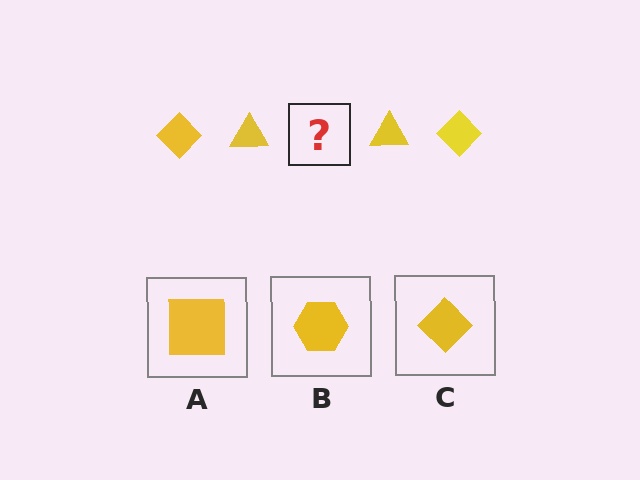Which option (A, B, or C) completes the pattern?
C.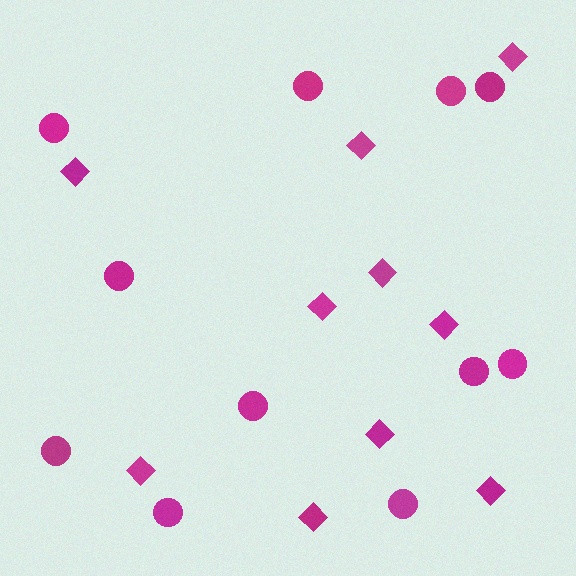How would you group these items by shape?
There are 2 groups: one group of diamonds (10) and one group of circles (11).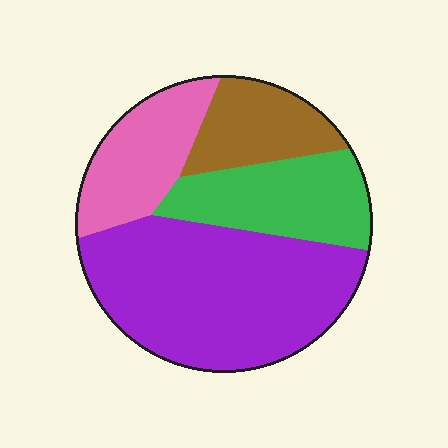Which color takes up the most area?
Purple, at roughly 45%.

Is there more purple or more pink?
Purple.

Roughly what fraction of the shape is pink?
Pink takes up less than a quarter of the shape.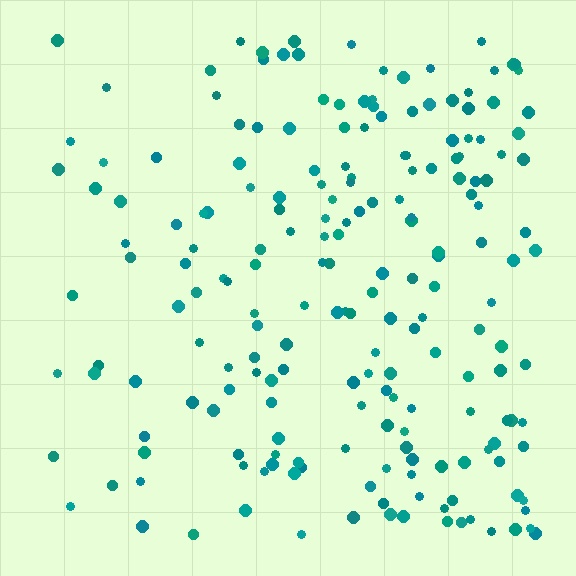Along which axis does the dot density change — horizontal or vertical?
Horizontal.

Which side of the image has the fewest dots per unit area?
The left.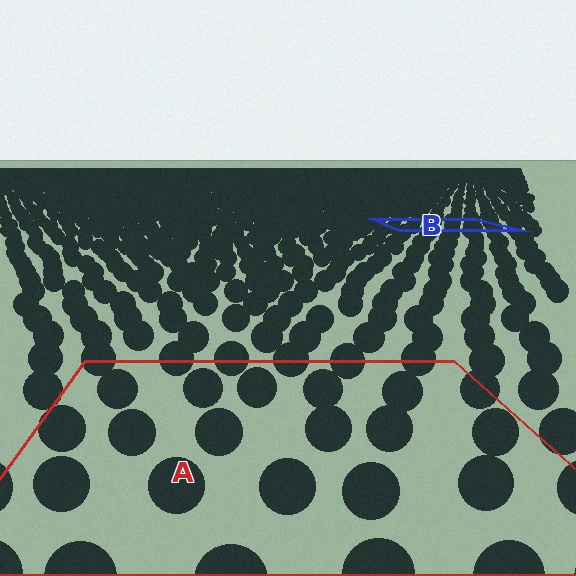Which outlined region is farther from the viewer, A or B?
Region B is farther from the viewer — the texture elements inside it appear smaller and more densely packed.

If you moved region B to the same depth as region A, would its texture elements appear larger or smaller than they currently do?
They would appear larger. At a closer depth, the same texture elements are projected at a bigger on-screen size.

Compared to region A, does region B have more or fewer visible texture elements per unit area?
Region B has more texture elements per unit area — they are packed more densely because it is farther away.